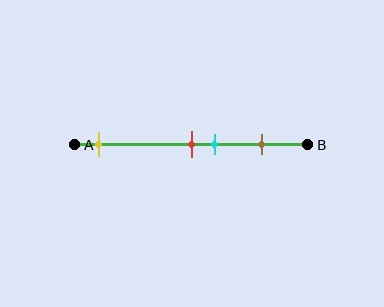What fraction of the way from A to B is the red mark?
The red mark is approximately 50% (0.5) of the way from A to B.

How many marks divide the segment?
There are 4 marks dividing the segment.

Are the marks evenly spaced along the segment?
No, the marks are not evenly spaced.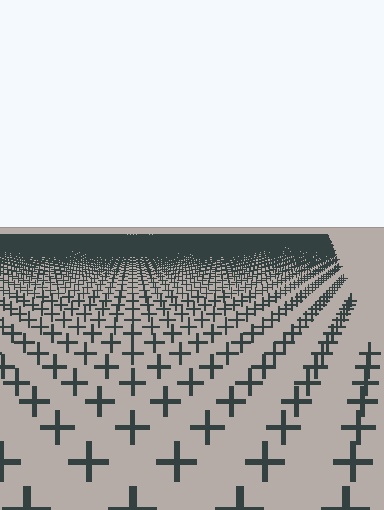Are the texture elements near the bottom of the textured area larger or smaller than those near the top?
Larger. Near the bottom, elements are closer to the viewer and appear at a bigger on-screen size.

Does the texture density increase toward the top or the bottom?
Density increases toward the top.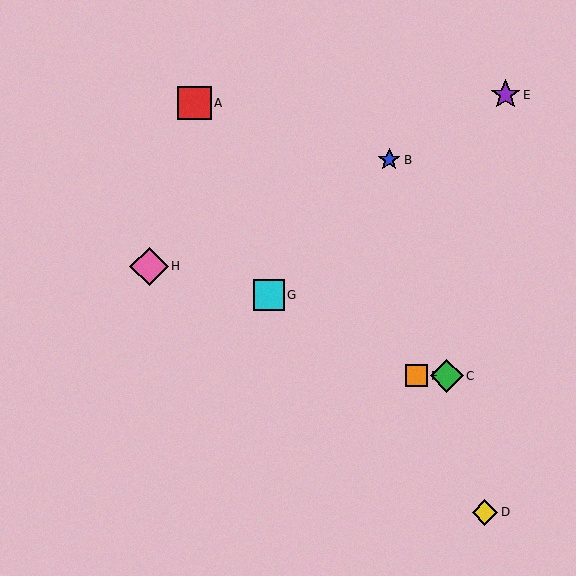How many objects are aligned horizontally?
2 objects (C, F) are aligned horizontally.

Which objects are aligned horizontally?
Objects C, F are aligned horizontally.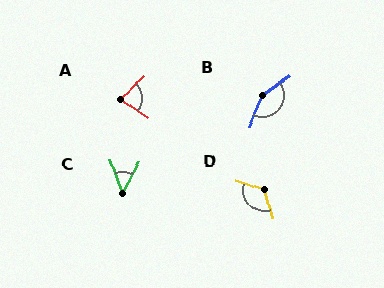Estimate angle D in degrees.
Approximately 123 degrees.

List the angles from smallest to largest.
C (49°), A (76°), D (123°), B (149°).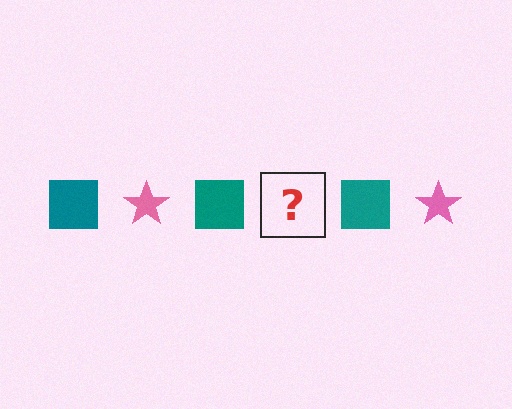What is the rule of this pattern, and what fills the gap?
The rule is that the pattern alternates between teal square and pink star. The gap should be filled with a pink star.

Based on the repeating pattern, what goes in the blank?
The blank should be a pink star.